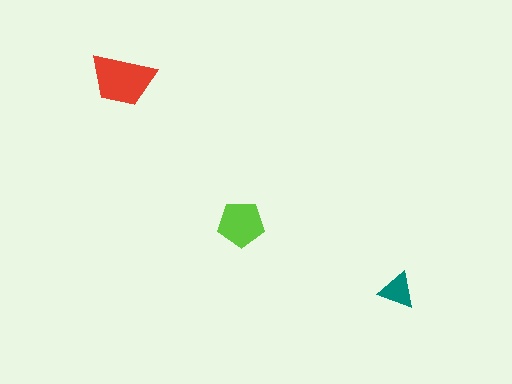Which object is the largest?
The red trapezoid.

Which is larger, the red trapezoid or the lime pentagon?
The red trapezoid.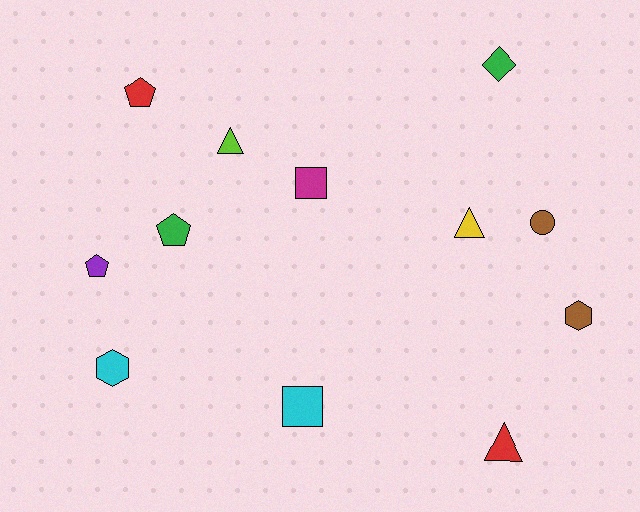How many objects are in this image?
There are 12 objects.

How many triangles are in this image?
There are 3 triangles.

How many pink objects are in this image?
There are no pink objects.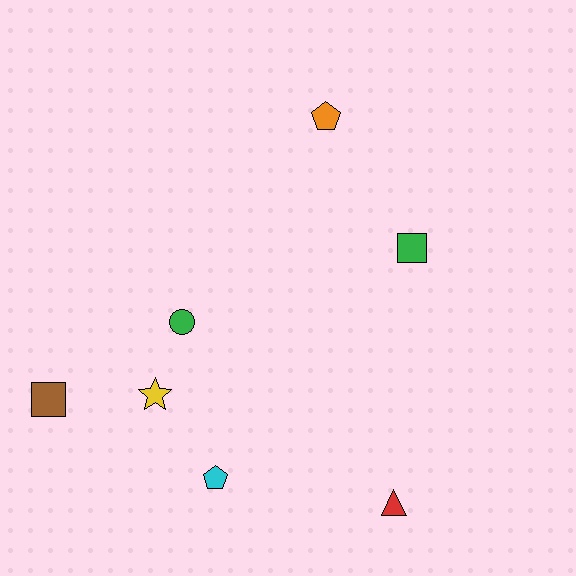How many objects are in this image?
There are 7 objects.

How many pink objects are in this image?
There are no pink objects.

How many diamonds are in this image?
There are no diamonds.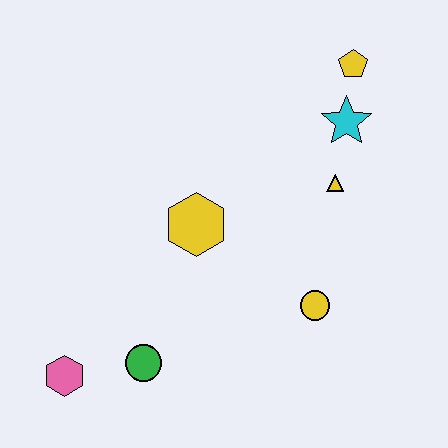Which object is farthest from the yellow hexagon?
The yellow pentagon is farthest from the yellow hexagon.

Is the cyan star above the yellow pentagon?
No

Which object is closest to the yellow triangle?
The cyan star is closest to the yellow triangle.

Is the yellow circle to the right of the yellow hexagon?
Yes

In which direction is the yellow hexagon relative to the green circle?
The yellow hexagon is above the green circle.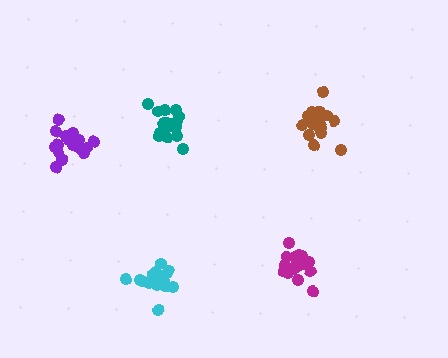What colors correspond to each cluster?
The clusters are colored: magenta, purple, teal, brown, cyan.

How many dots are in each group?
Group 1: 19 dots, Group 2: 19 dots, Group 3: 17 dots, Group 4: 19 dots, Group 5: 21 dots (95 total).